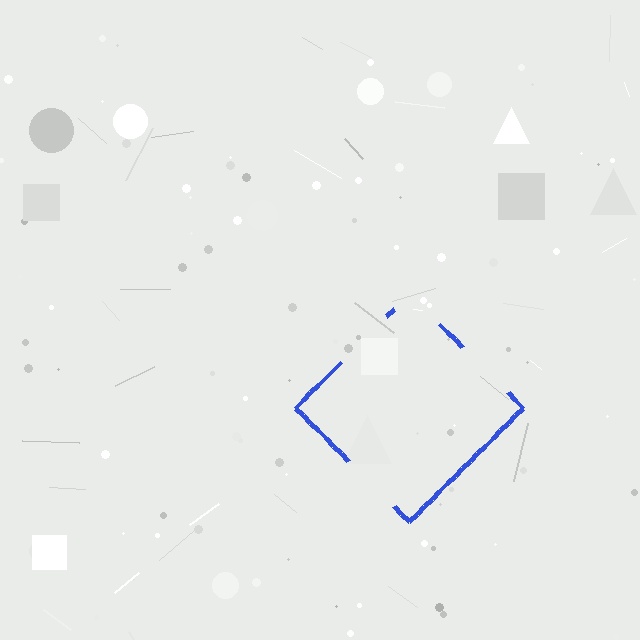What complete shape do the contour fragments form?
The contour fragments form a diamond.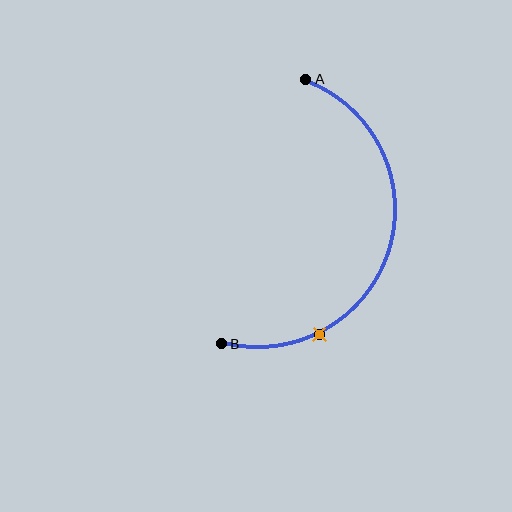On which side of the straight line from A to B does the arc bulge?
The arc bulges to the right of the straight line connecting A and B.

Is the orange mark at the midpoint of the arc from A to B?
No. The orange mark lies on the arc but is closer to endpoint B. The arc midpoint would be at the point on the curve equidistant along the arc from both A and B.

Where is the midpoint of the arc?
The arc midpoint is the point on the curve farthest from the straight line joining A and B. It sits to the right of that line.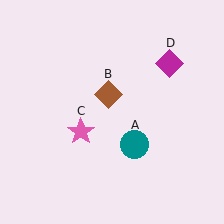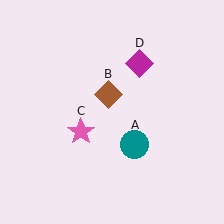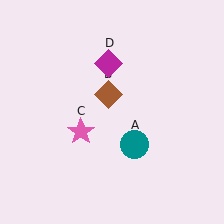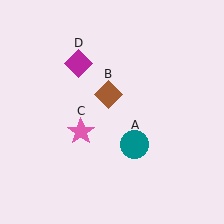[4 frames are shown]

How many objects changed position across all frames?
1 object changed position: magenta diamond (object D).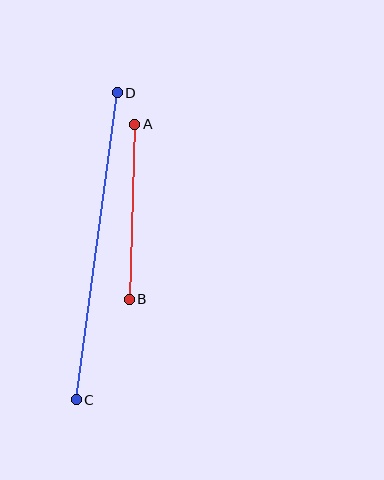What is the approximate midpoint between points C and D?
The midpoint is at approximately (97, 246) pixels.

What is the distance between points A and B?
The distance is approximately 175 pixels.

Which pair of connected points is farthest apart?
Points C and D are farthest apart.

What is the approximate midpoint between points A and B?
The midpoint is at approximately (132, 212) pixels.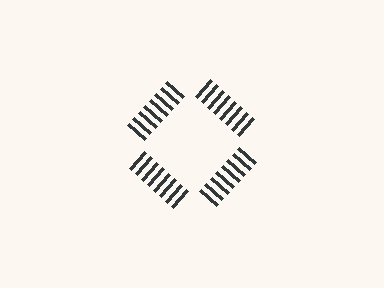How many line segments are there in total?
32 — 8 along each of the 4 edges.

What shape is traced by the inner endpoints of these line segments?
An illusory square — the line segments terminate on its edges but no continuous stroke is drawn.